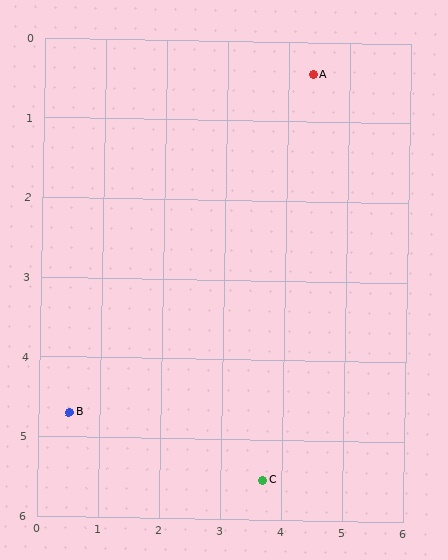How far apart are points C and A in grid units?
Points C and A are about 5.1 grid units apart.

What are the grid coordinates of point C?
Point C is at approximately (3.7, 5.5).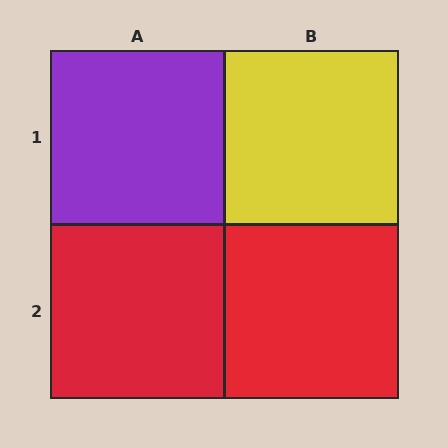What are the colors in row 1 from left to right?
Purple, yellow.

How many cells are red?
2 cells are red.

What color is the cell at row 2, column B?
Red.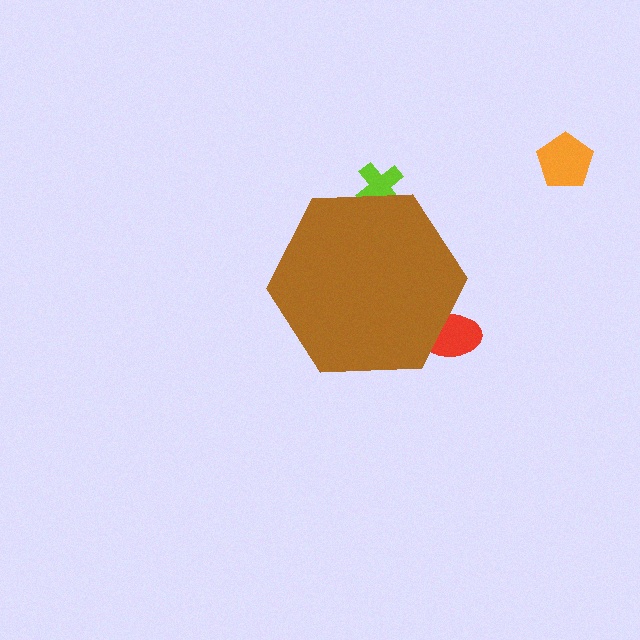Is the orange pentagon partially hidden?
No, the orange pentagon is fully visible.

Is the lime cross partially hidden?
Yes, the lime cross is partially hidden behind the brown hexagon.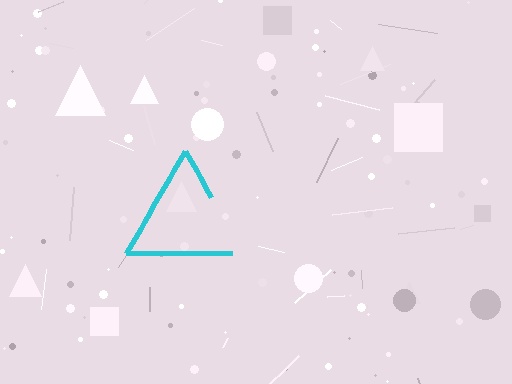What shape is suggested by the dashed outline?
The dashed outline suggests a triangle.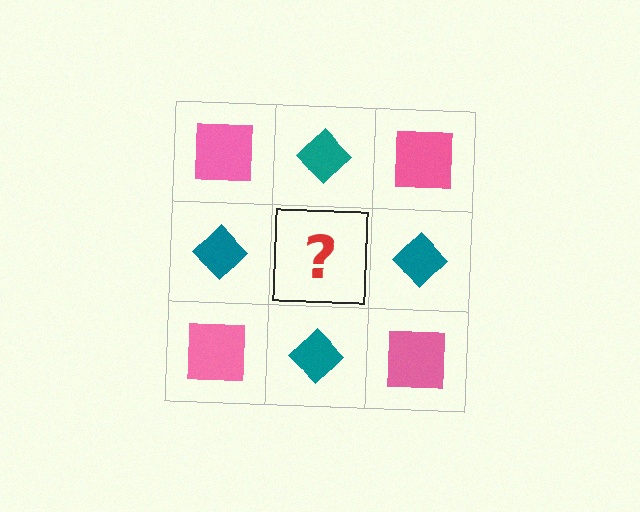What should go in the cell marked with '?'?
The missing cell should contain a pink square.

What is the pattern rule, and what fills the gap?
The rule is that it alternates pink square and teal diamond in a checkerboard pattern. The gap should be filled with a pink square.